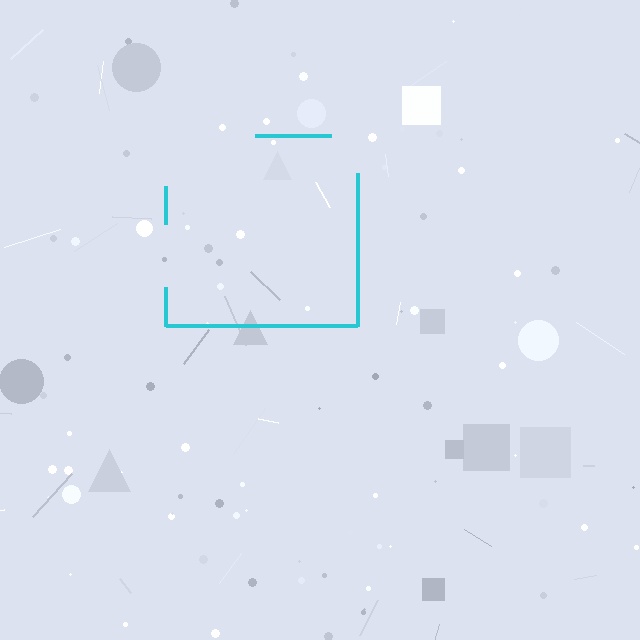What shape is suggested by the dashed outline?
The dashed outline suggests a square.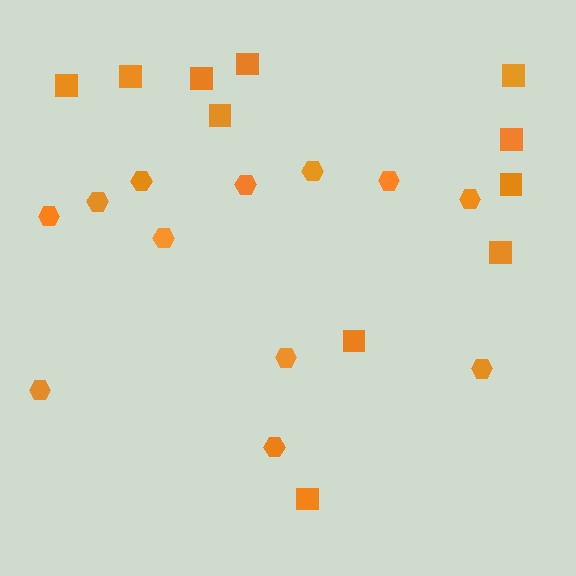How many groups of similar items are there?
There are 2 groups: one group of hexagons (12) and one group of squares (11).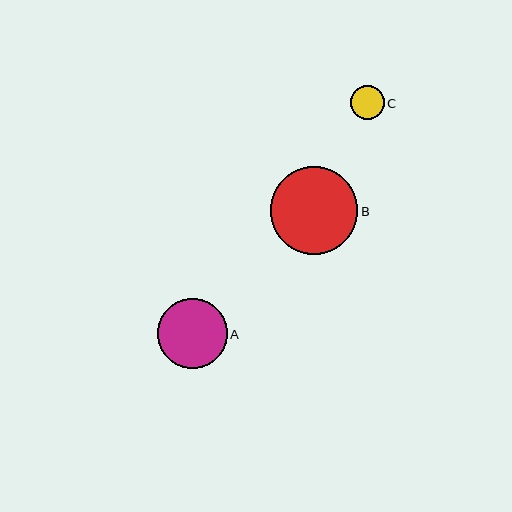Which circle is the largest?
Circle B is the largest with a size of approximately 88 pixels.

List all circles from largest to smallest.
From largest to smallest: B, A, C.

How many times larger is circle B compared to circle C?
Circle B is approximately 2.6 times the size of circle C.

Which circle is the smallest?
Circle C is the smallest with a size of approximately 34 pixels.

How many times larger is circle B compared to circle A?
Circle B is approximately 1.3 times the size of circle A.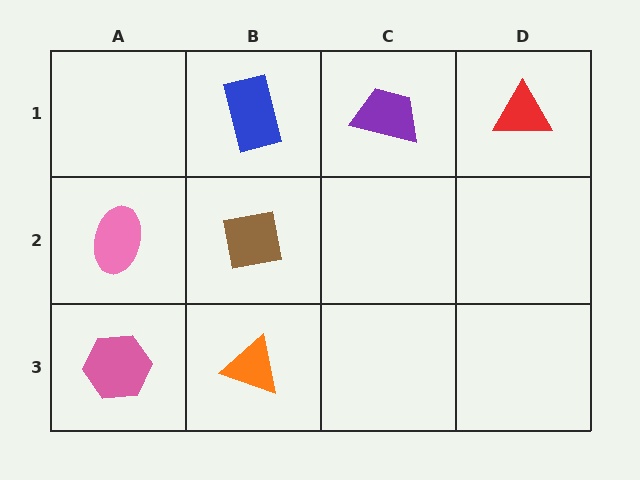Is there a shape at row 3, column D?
No, that cell is empty.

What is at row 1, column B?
A blue rectangle.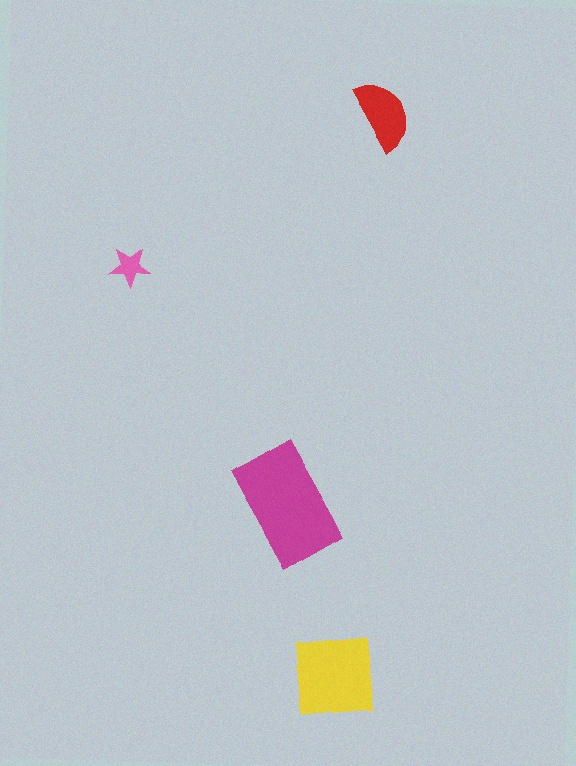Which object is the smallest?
The pink star.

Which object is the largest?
The magenta rectangle.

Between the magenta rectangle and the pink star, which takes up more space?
The magenta rectangle.